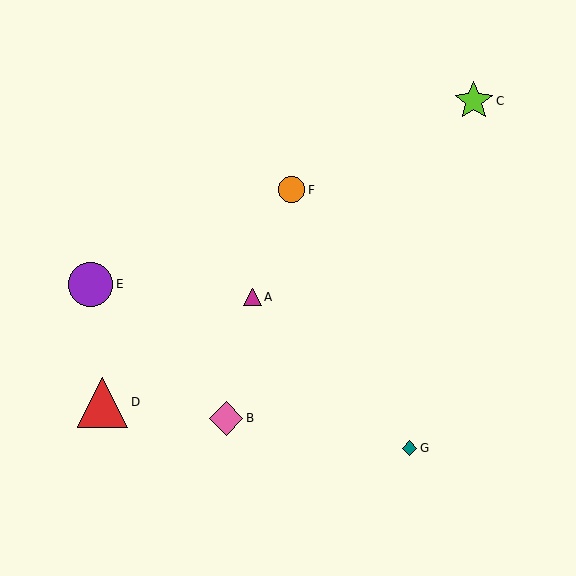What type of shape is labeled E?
Shape E is a purple circle.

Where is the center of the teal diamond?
The center of the teal diamond is at (410, 448).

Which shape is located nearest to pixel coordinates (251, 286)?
The magenta triangle (labeled A) at (253, 297) is nearest to that location.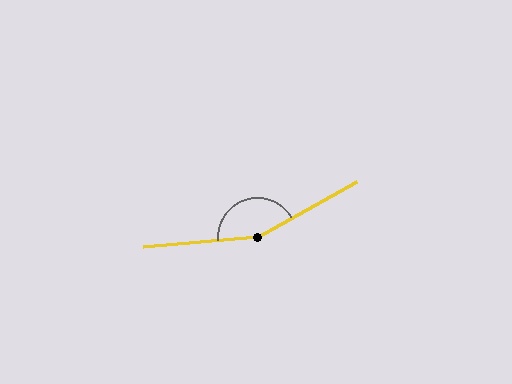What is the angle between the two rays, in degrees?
Approximately 155 degrees.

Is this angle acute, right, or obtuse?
It is obtuse.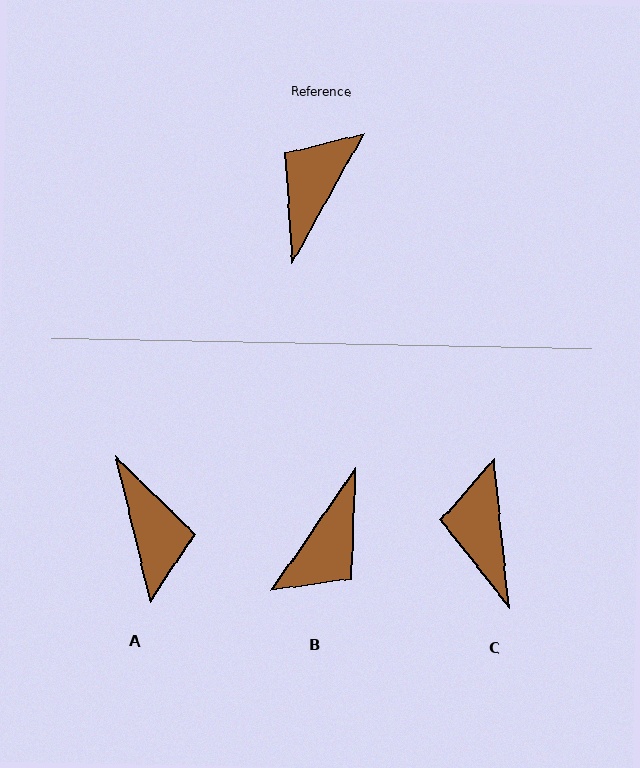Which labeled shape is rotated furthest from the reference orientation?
B, about 174 degrees away.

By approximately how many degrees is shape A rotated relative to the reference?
Approximately 138 degrees clockwise.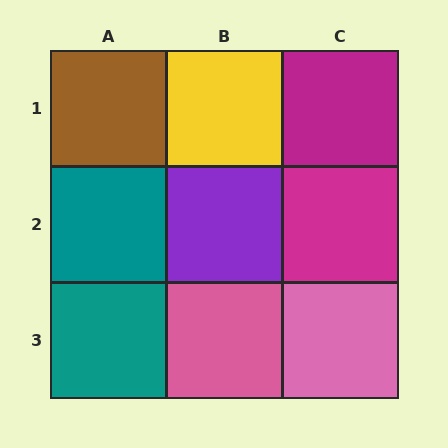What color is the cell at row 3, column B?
Pink.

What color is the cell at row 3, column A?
Teal.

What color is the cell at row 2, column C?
Magenta.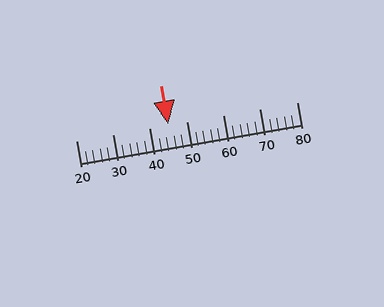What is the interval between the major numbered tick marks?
The major tick marks are spaced 10 units apart.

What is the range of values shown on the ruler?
The ruler shows values from 20 to 80.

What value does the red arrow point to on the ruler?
The red arrow points to approximately 45.